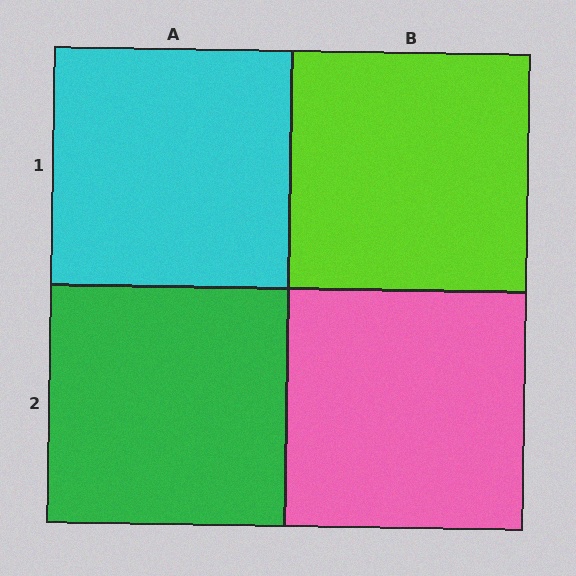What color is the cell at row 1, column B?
Lime.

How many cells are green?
1 cell is green.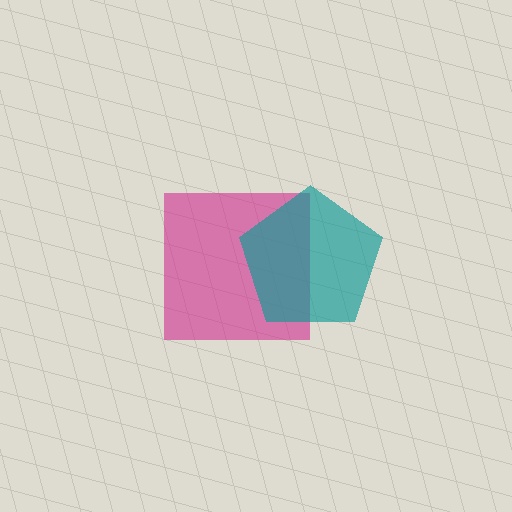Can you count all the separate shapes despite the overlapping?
Yes, there are 2 separate shapes.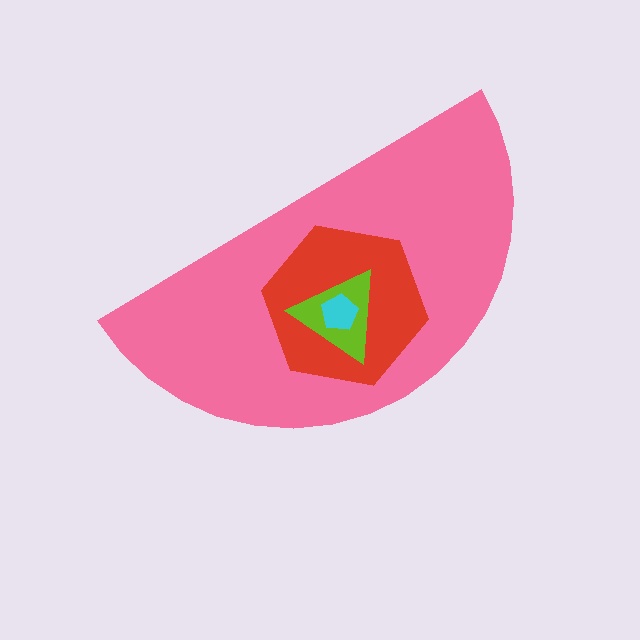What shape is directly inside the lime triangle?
The cyan pentagon.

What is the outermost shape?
The pink semicircle.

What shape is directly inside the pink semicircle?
The red hexagon.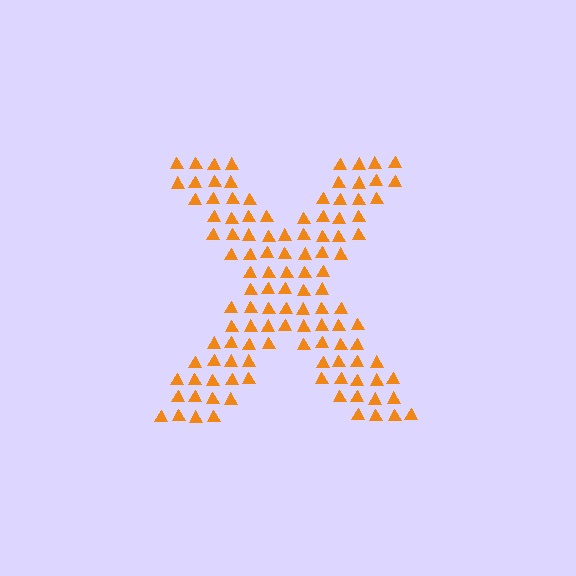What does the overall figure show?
The overall figure shows the letter X.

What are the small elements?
The small elements are triangles.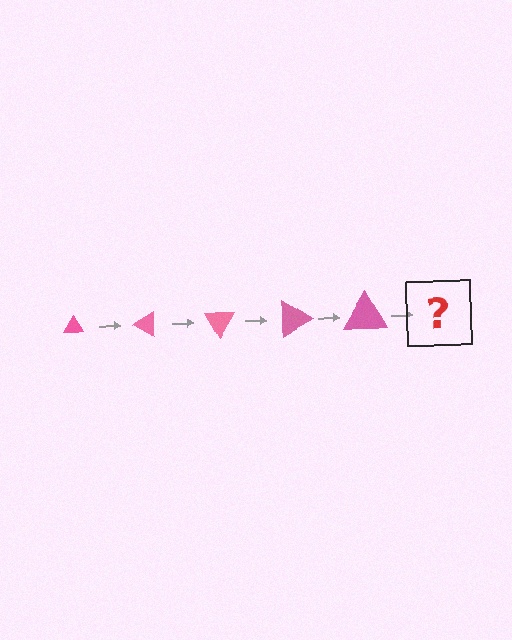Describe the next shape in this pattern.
It should be a triangle, larger than the previous one and rotated 150 degrees from the start.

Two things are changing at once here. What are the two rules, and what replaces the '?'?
The two rules are that the triangle grows larger each step and it rotates 30 degrees each step. The '?' should be a triangle, larger than the previous one and rotated 150 degrees from the start.